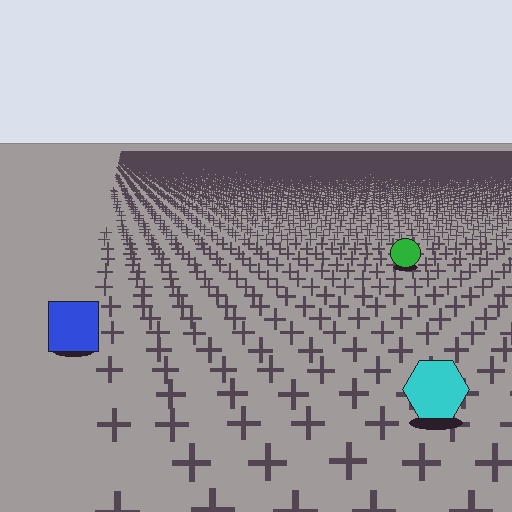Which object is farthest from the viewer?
The green circle is farthest from the viewer. It appears smaller and the ground texture around it is denser.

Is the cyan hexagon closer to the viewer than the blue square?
Yes. The cyan hexagon is closer — you can tell from the texture gradient: the ground texture is coarser near it.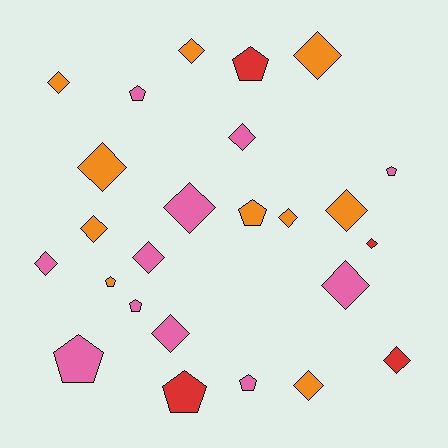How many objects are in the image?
There are 25 objects.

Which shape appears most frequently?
Diamond, with 16 objects.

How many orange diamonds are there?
There are 8 orange diamonds.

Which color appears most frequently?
Pink, with 11 objects.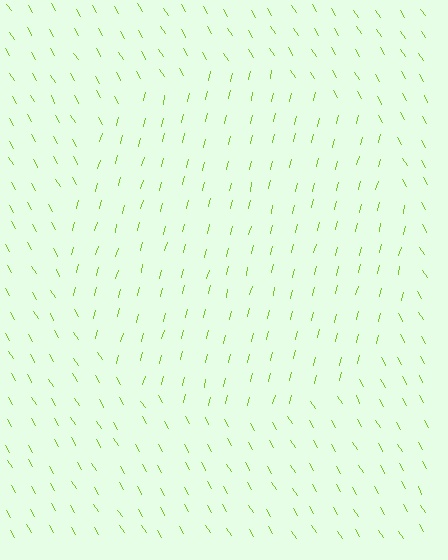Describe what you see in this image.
The image is filled with small lime line segments. A circle region in the image has lines oriented differently from the surrounding lines, creating a visible texture boundary.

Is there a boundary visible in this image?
Yes, there is a texture boundary formed by a change in line orientation.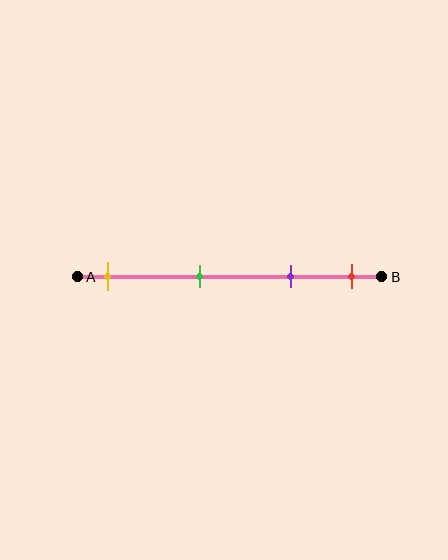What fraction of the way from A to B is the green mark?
The green mark is approximately 40% (0.4) of the way from A to B.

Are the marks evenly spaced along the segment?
No, the marks are not evenly spaced.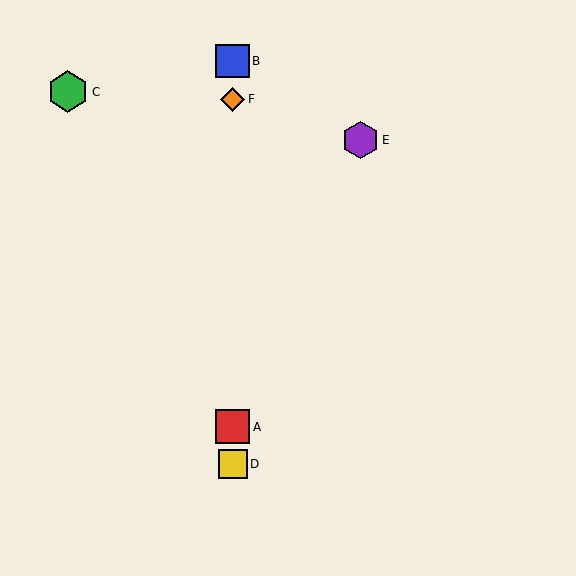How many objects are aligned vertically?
4 objects (A, B, D, F) are aligned vertically.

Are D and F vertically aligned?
Yes, both are at x≈233.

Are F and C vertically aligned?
No, F is at x≈233 and C is at x≈68.